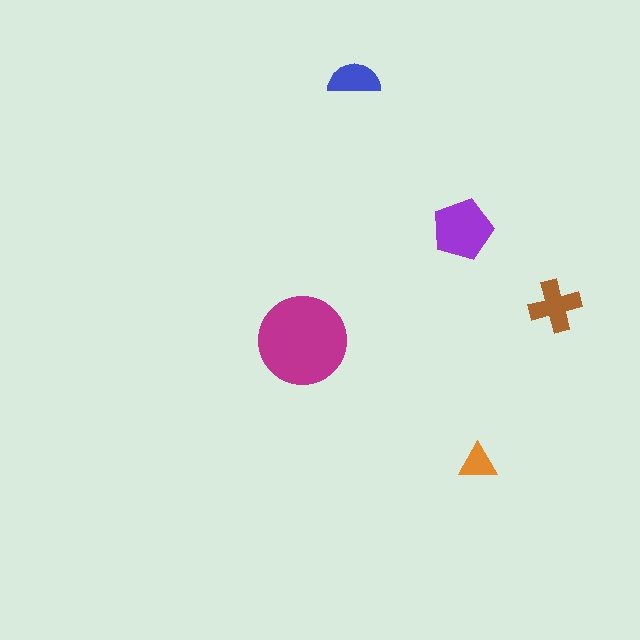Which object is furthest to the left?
The magenta circle is leftmost.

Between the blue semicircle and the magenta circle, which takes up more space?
The magenta circle.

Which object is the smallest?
The orange triangle.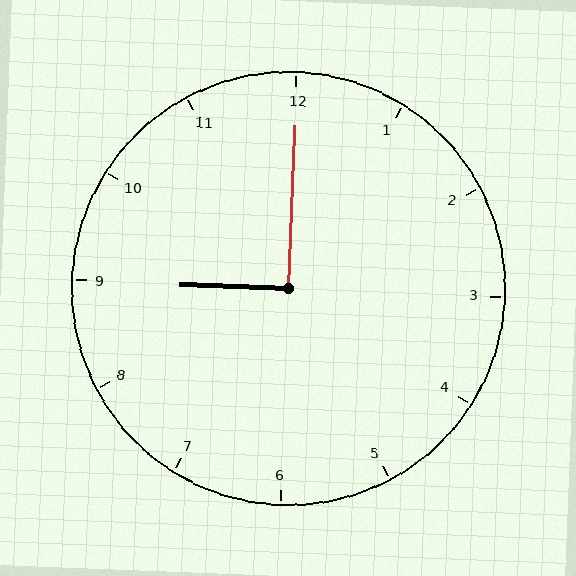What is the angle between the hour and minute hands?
Approximately 90 degrees.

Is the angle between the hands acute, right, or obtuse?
It is right.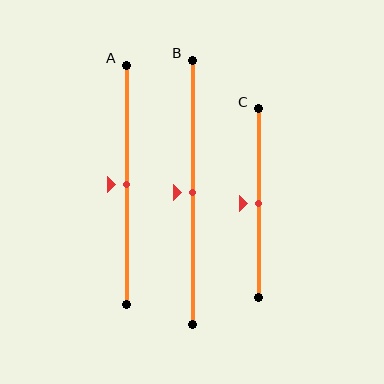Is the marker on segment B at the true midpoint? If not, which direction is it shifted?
Yes, the marker on segment B is at the true midpoint.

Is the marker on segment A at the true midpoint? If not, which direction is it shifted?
Yes, the marker on segment A is at the true midpoint.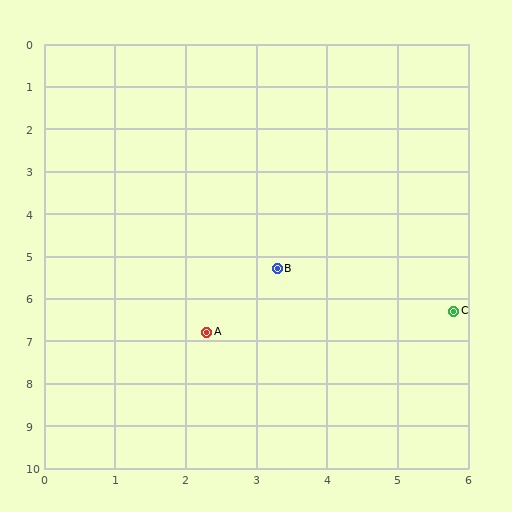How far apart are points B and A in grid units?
Points B and A are about 1.8 grid units apart.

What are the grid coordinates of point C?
Point C is at approximately (5.8, 6.3).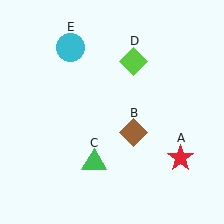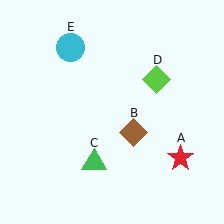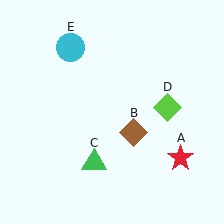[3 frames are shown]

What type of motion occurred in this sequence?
The lime diamond (object D) rotated clockwise around the center of the scene.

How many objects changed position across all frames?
1 object changed position: lime diamond (object D).